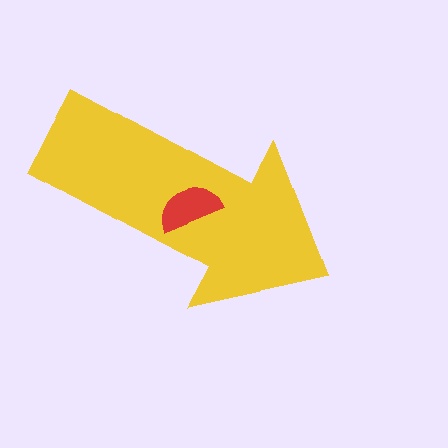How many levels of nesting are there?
2.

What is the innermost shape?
The red semicircle.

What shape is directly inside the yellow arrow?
The red semicircle.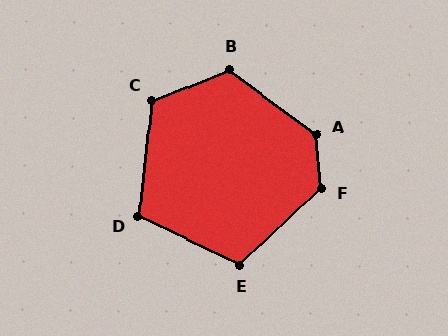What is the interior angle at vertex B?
Approximately 121 degrees (obtuse).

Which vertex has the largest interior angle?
A, at approximately 130 degrees.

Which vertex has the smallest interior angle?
D, at approximately 109 degrees.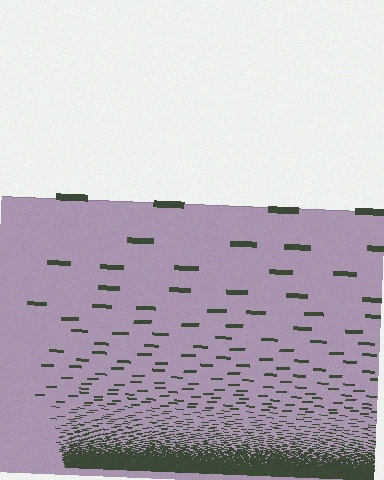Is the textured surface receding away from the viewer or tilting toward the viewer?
The surface appears to tilt toward the viewer. Texture elements get larger and sparser toward the top.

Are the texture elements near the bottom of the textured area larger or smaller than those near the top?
Smaller. The gradient is inverted — elements near the bottom are smaller and denser.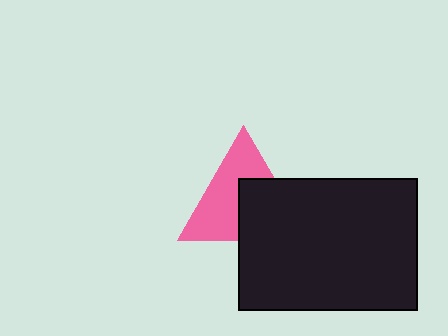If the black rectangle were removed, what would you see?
You would see the complete pink triangle.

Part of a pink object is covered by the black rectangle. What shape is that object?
It is a triangle.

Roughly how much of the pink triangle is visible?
About half of it is visible (roughly 55%).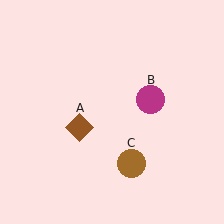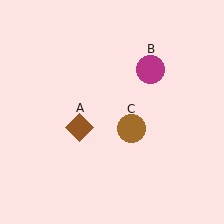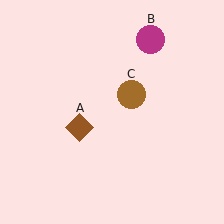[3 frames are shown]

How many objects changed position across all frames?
2 objects changed position: magenta circle (object B), brown circle (object C).